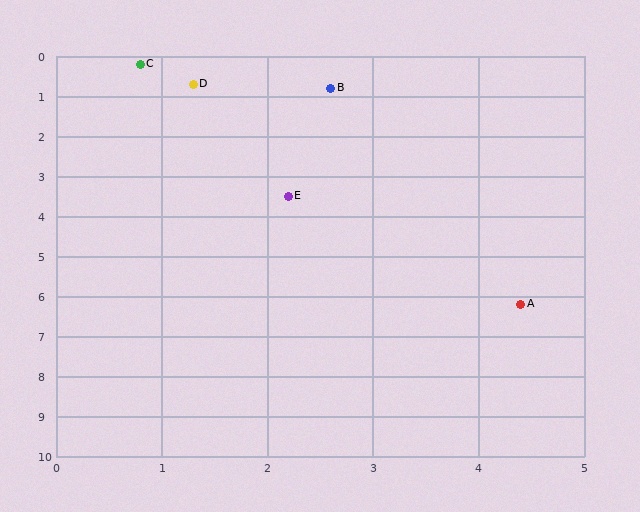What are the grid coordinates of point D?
Point D is at approximately (1.3, 0.7).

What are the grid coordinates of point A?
Point A is at approximately (4.4, 6.2).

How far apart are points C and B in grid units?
Points C and B are about 1.9 grid units apart.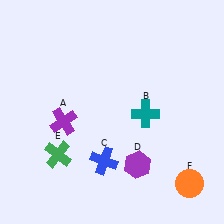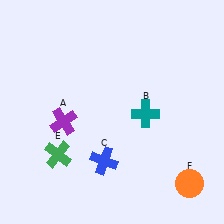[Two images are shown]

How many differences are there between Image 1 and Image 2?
There is 1 difference between the two images.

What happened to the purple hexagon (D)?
The purple hexagon (D) was removed in Image 2. It was in the bottom-right area of Image 1.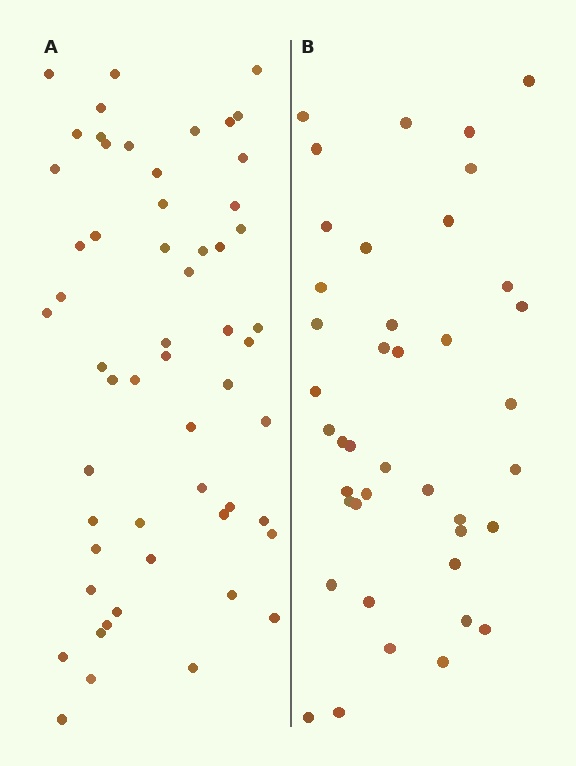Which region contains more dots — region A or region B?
Region A (the left region) has more dots.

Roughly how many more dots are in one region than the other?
Region A has approximately 15 more dots than region B.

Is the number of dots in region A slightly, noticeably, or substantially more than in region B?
Region A has noticeably more, but not dramatically so. The ratio is roughly 1.4 to 1.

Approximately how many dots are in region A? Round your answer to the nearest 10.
About 60 dots. (The exact count is 56, which rounds to 60.)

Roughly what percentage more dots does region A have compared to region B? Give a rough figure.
About 35% more.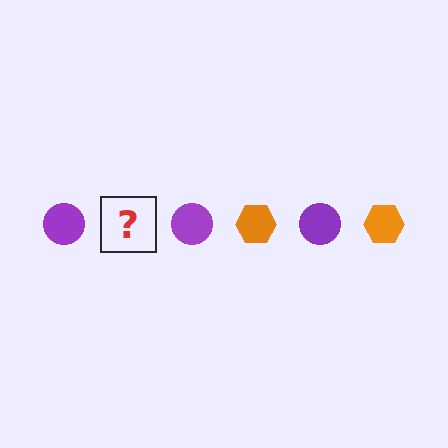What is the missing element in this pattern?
The missing element is an orange hexagon.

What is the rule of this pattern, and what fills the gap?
The rule is that the pattern alternates between purple circle and orange hexagon. The gap should be filled with an orange hexagon.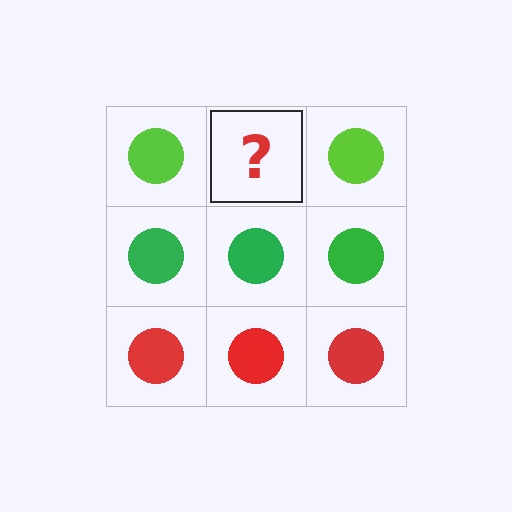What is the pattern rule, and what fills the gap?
The rule is that each row has a consistent color. The gap should be filled with a lime circle.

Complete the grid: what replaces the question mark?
The question mark should be replaced with a lime circle.